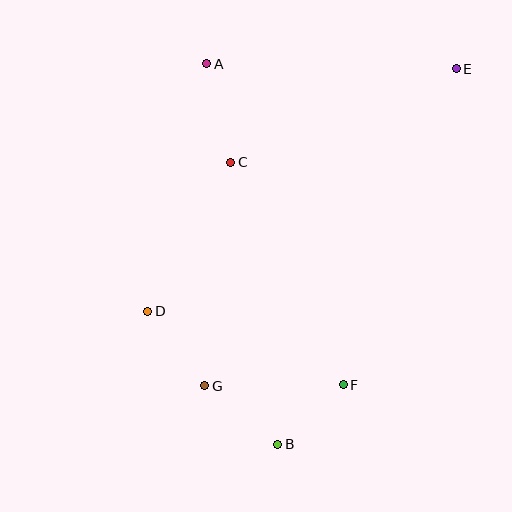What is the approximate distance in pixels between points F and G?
The distance between F and G is approximately 139 pixels.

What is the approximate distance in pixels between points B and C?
The distance between B and C is approximately 286 pixels.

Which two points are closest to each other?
Points B and F are closest to each other.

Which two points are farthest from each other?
Points B and E are farthest from each other.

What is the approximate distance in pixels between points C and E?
The distance between C and E is approximately 244 pixels.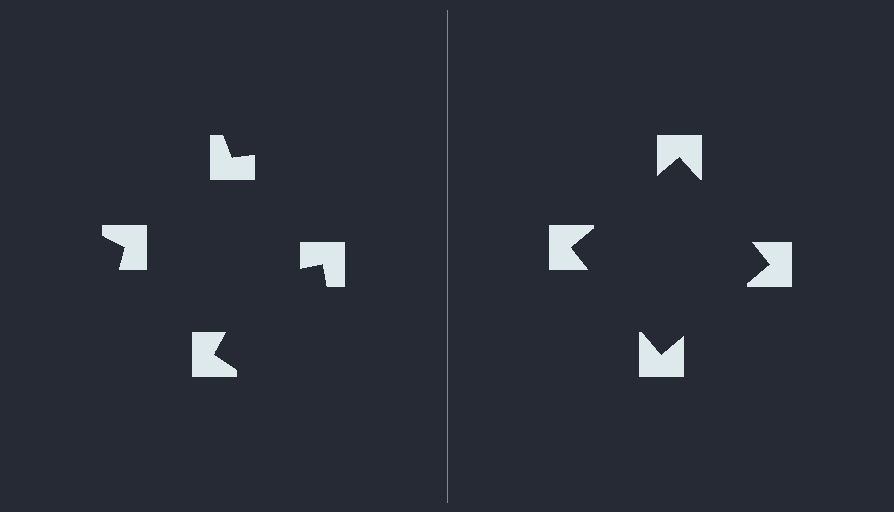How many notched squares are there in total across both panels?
8 — 4 on each side.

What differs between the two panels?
The notched squares are positioned identically on both sides; only the wedge orientations differ. On the right they align to a square; on the left they are misaligned.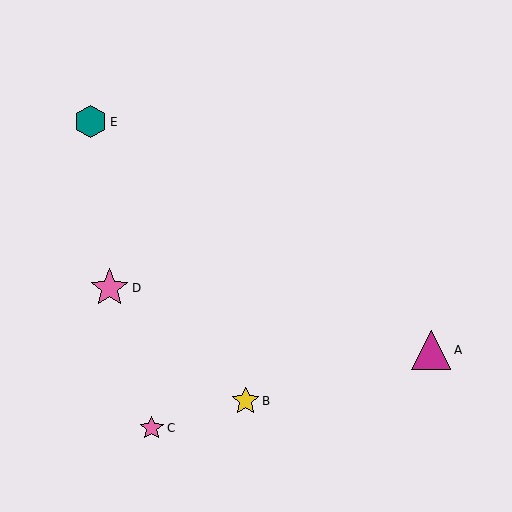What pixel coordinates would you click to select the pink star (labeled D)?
Click at (109, 288) to select the pink star D.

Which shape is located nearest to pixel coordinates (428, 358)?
The magenta triangle (labeled A) at (431, 350) is nearest to that location.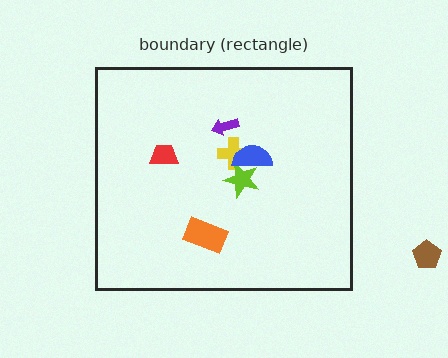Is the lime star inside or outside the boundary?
Inside.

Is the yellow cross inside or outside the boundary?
Inside.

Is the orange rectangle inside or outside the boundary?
Inside.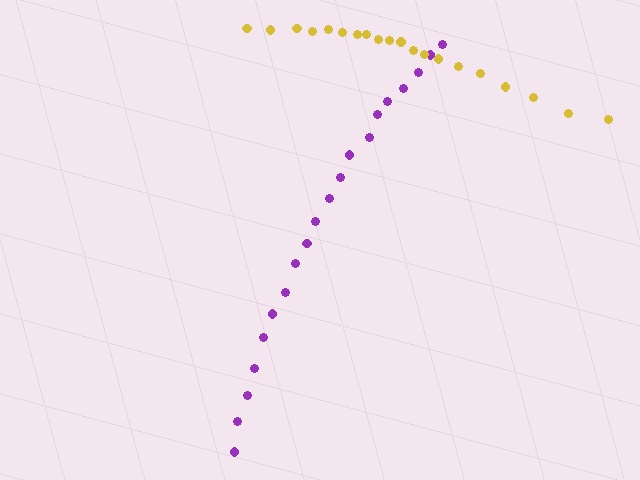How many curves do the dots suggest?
There are 2 distinct paths.